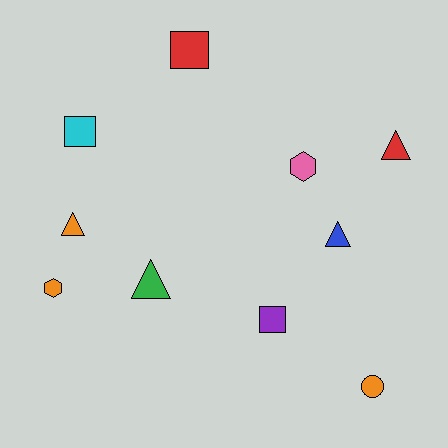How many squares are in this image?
There are 3 squares.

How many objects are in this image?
There are 10 objects.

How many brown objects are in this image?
There are no brown objects.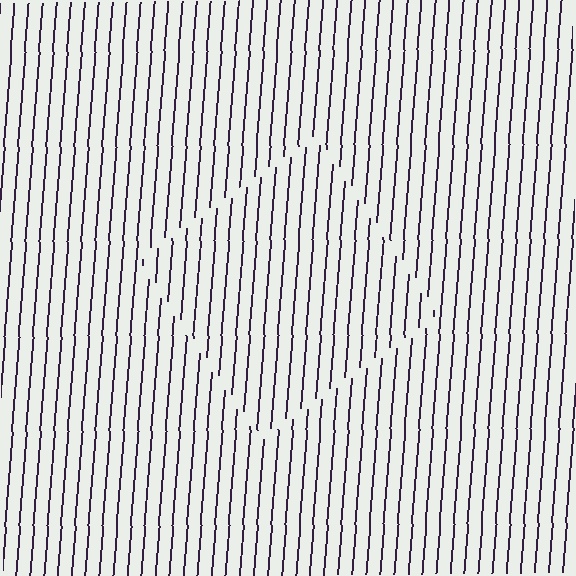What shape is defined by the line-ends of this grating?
An illusory square. The interior of the shape contains the same grating, shifted by half a period — the contour is defined by the phase discontinuity where line-ends from the inner and outer gratings abut.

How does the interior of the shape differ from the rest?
The interior of the shape contains the same grating, shifted by half a period — the contour is defined by the phase discontinuity where line-ends from the inner and outer gratings abut.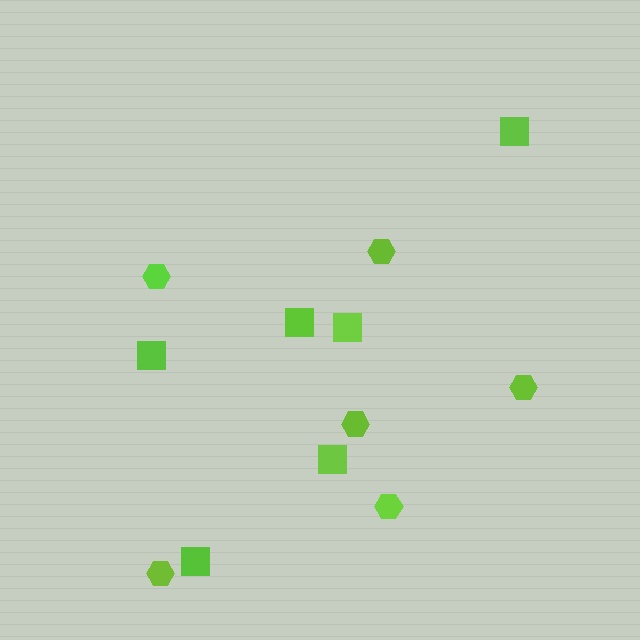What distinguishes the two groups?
There are 2 groups: one group of hexagons (6) and one group of squares (6).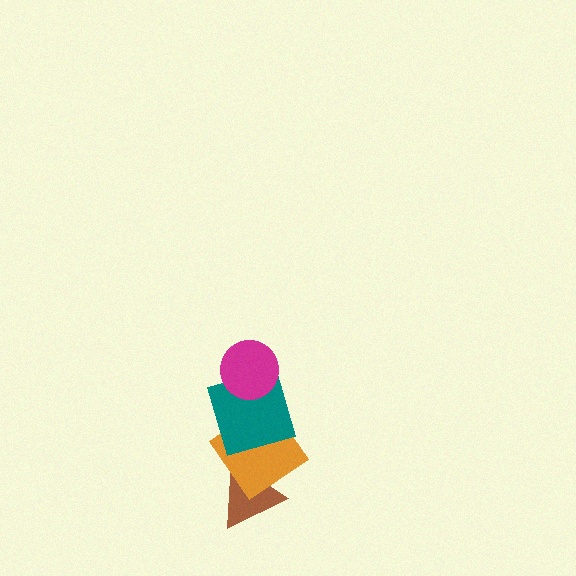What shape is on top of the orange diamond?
The teal square is on top of the orange diamond.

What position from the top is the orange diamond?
The orange diamond is 3rd from the top.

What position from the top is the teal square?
The teal square is 2nd from the top.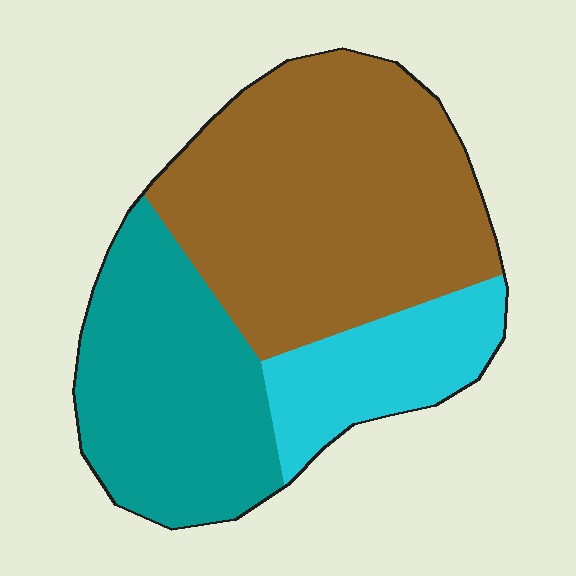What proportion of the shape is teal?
Teal covers 32% of the shape.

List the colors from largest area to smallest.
From largest to smallest: brown, teal, cyan.